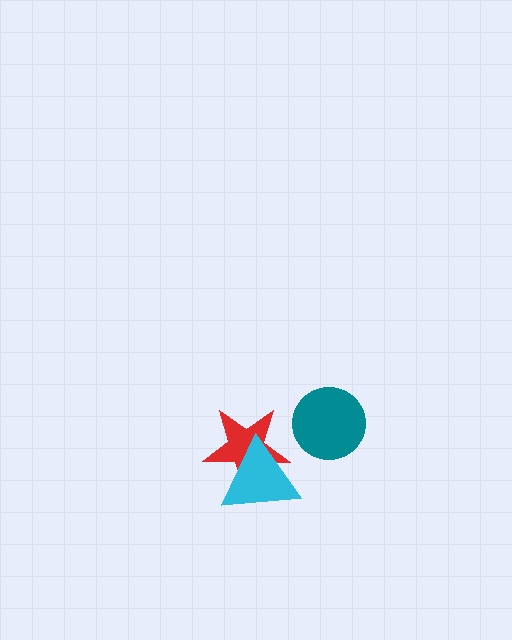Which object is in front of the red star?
The cyan triangle is in front of the red star.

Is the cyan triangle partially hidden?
No, no other shape covers it.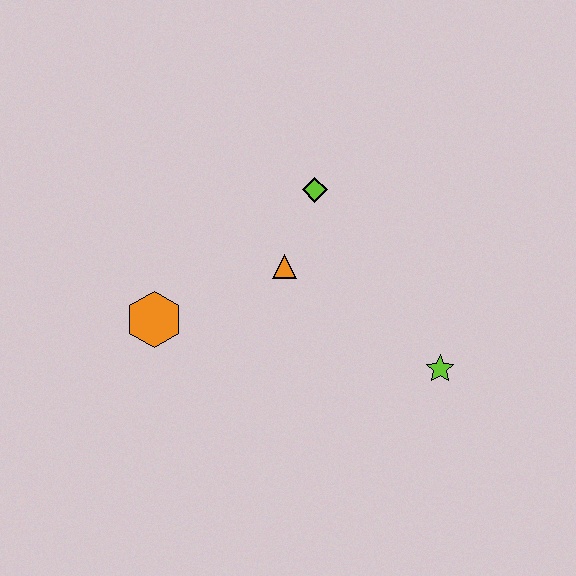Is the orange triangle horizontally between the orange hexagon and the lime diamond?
Yes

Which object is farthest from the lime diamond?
The lime star is farthest from the lime diamond.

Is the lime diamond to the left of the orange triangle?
No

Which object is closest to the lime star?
The orange triangle is closest to the lime star.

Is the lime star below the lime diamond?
Yes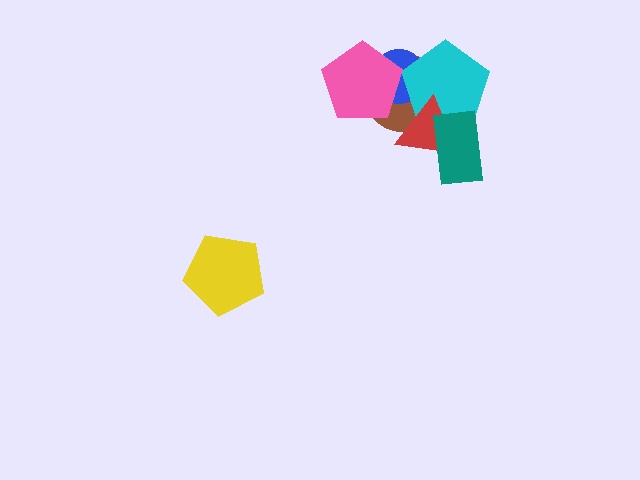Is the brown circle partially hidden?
Yes, it is partially covered by another shape.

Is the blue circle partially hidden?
Yes, it is partially covered by another shape.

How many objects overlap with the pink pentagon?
2 objects overlap with the pink pentagon.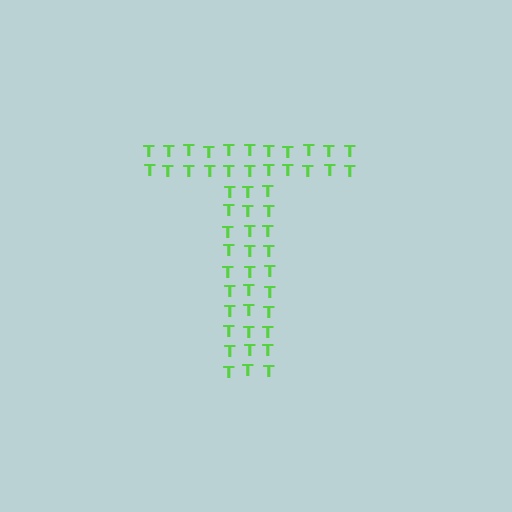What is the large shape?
The large shape is the letter T.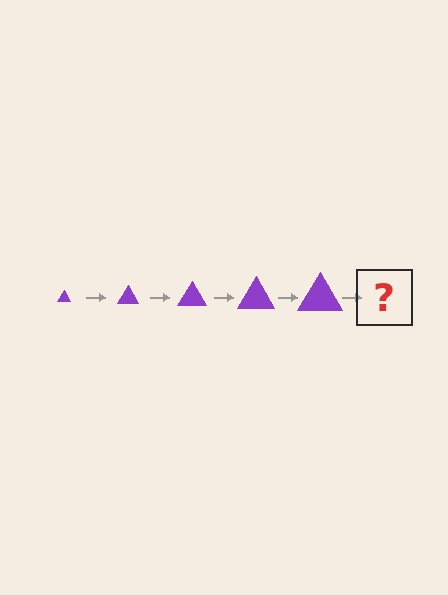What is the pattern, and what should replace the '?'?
The pattern is that the triangle gets progressively larger each step. The '?' should be a purple triangle, larger than the previous one.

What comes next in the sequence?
The next element should be a purple triangle, larger than the previous one.